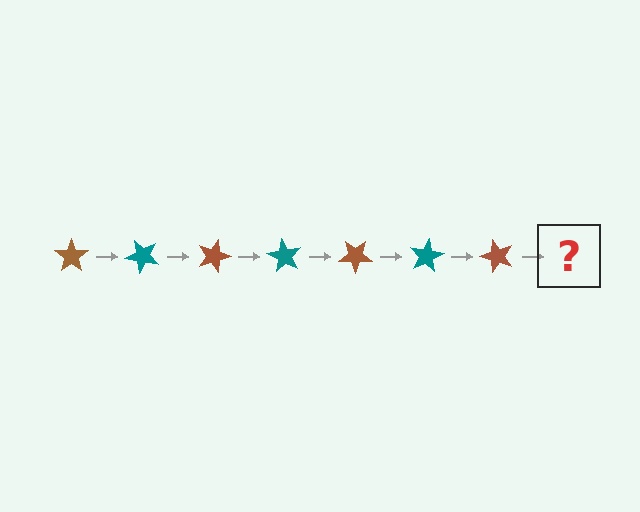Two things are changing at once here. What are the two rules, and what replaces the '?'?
The two rules are that it rotates 45 degrees each step and the color cycles through brown and teal. The '?' should be a teal star, rotated 315 degrees from the start.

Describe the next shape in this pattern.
It should be a teal star, rotated 315 degrees from the start.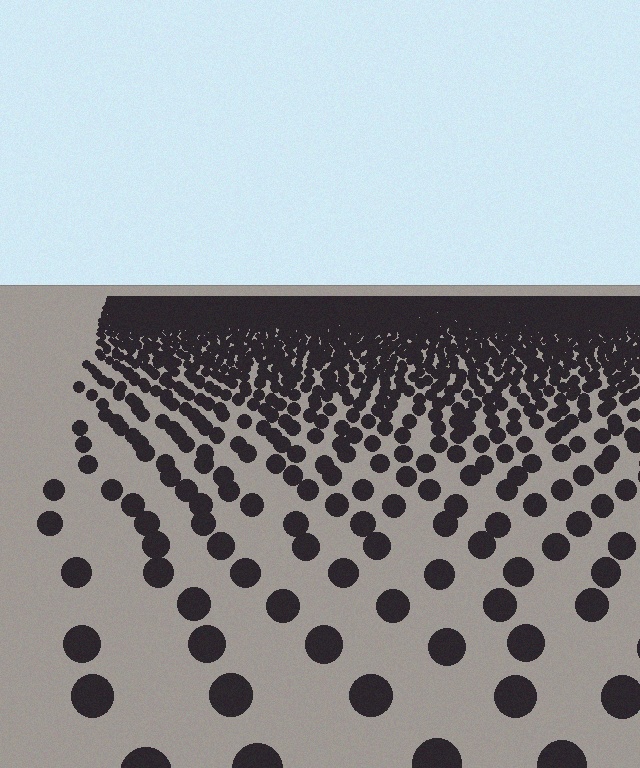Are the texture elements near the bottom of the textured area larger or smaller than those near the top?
Larger. Near the bottom, elements are closer to the viewer and appear at a bigger on-screen size.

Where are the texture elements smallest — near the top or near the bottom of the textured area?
Near the top.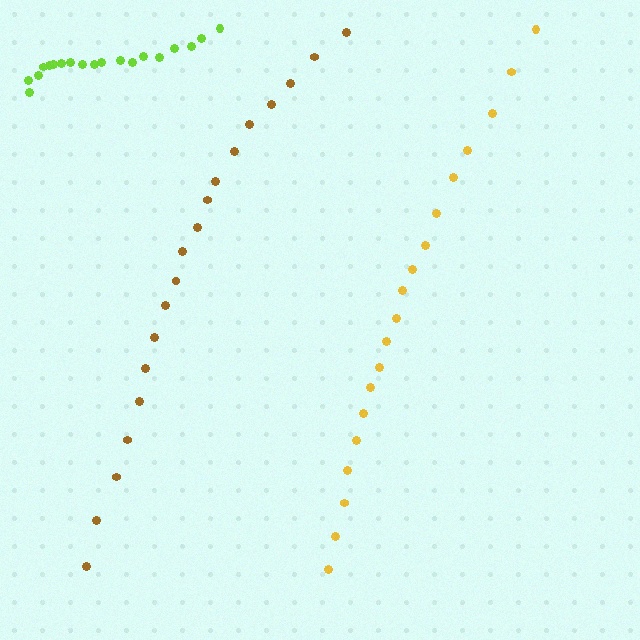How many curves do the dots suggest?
There are 3 distinct paths.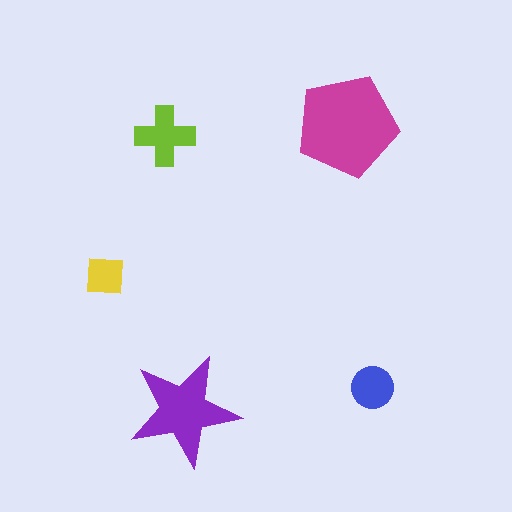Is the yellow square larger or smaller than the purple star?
Smaller.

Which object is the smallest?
The yellow square.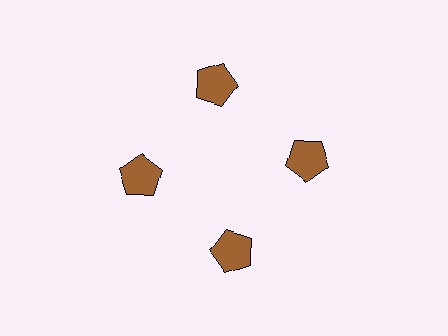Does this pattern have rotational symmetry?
Yes, this pattern has 4-fold rotational symmetry. It looks the same after rotating 90 degrees around the center.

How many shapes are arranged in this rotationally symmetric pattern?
There are 4 shapes, arranged in 4 groups of 1.